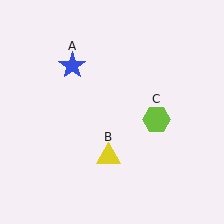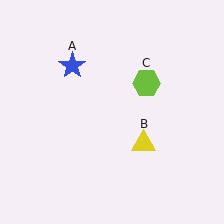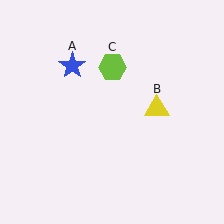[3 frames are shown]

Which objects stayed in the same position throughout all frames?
Blue star (object A) remained stationary.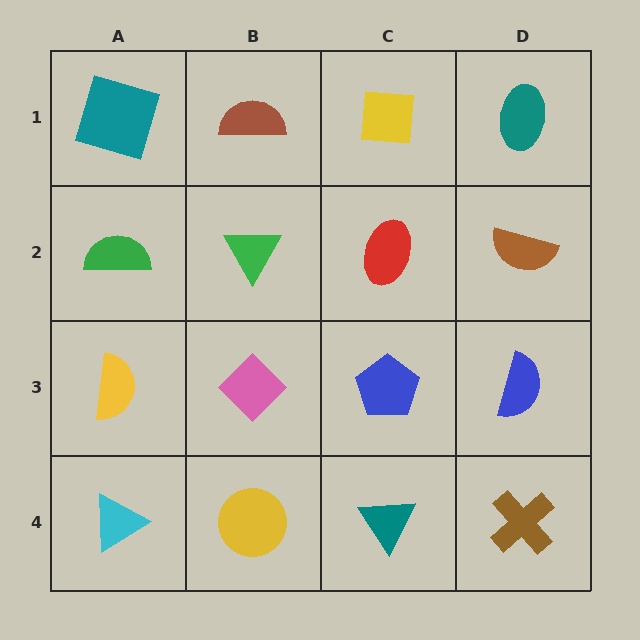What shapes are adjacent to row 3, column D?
A brown semicircle (row 2, column D), a brown cross (row 4, column D), a blue pentagon (row 3, column C).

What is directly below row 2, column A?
A yellow semicircle.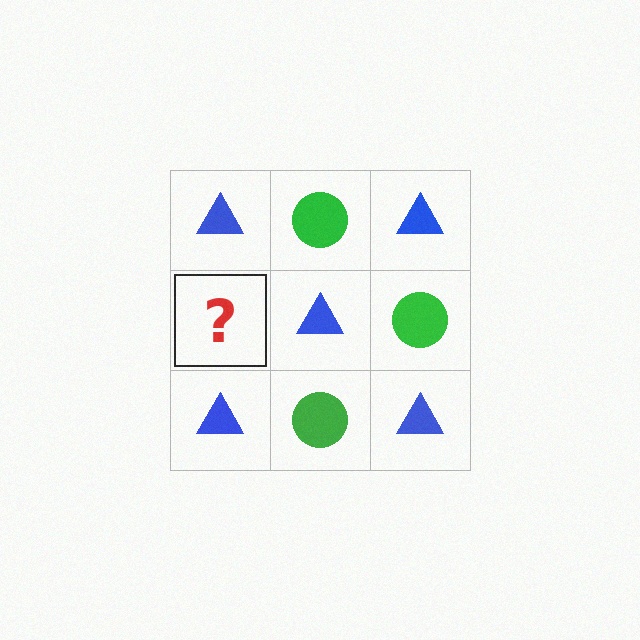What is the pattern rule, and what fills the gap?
The rule is that it alternates blue triangle and green circle in a checkerboard pattern. The gap should be filled with a green circle.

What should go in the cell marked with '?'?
The missing cell should contain a green circle.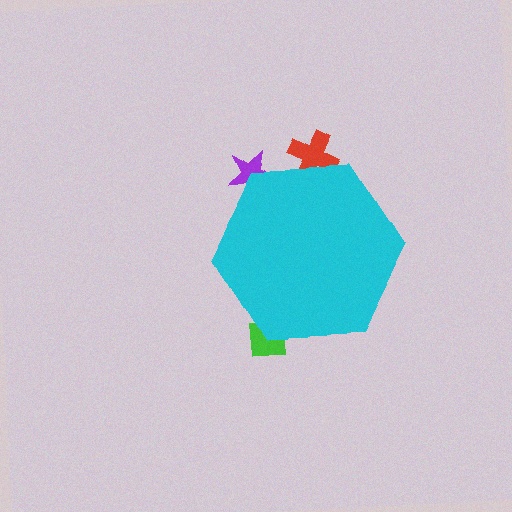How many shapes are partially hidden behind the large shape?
3 shapes are partially hidden.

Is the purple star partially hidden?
Yes, the purple star is partially hidden behind the cyan hexagon.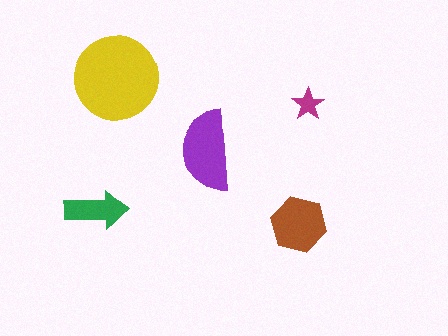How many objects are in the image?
There are 5 objects in the image.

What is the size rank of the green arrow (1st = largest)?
4th.